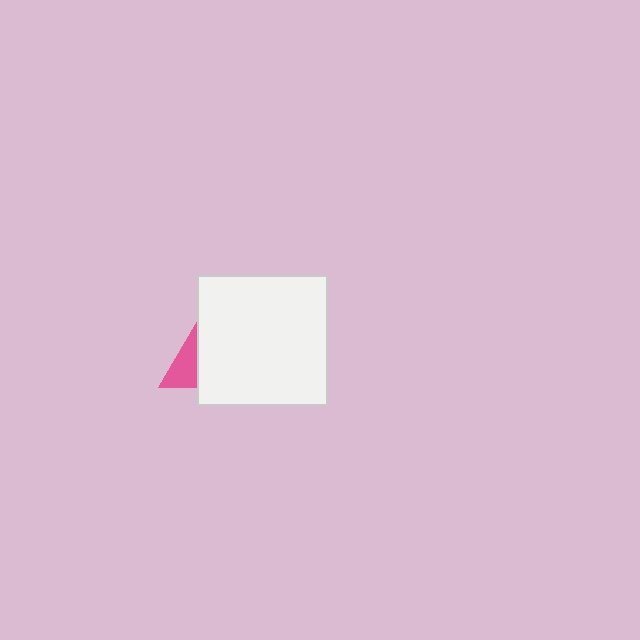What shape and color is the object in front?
The object in front is a white square.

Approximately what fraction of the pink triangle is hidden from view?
Roughly 60% of the pink triangle is hidden behind the white square.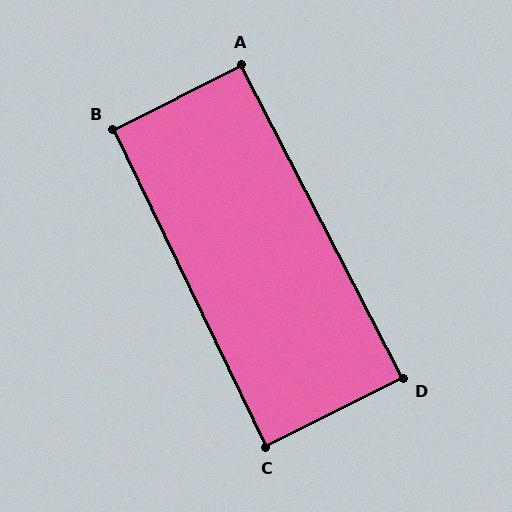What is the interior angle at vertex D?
Approximately 89 degrees (approximately right).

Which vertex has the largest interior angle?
A, at approximately 91 degrees.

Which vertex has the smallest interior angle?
C, at approximately 89 degrees.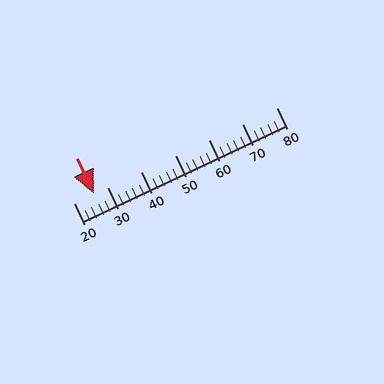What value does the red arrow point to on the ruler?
The red arrow points to approximately 26.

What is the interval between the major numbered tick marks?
The major tick marks are spaced 10 units apart.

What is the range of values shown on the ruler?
The ruler shows values from 20 to 80.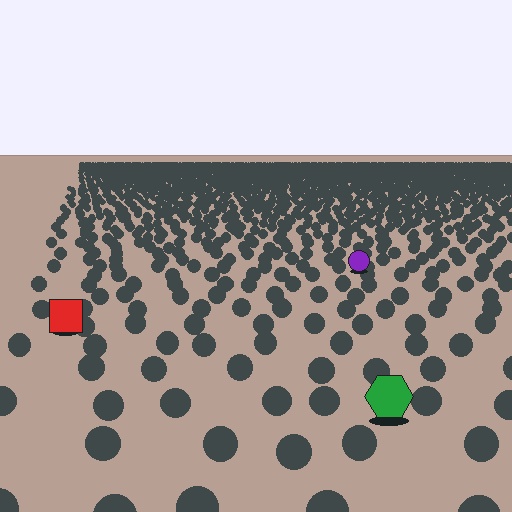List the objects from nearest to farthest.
From nearest to farthest: the green hexagon, the red square, the purple circle.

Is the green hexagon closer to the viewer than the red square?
Yes. The green hexagon is closer — you can tell from the texture gradient: the ground texture is coarser near it.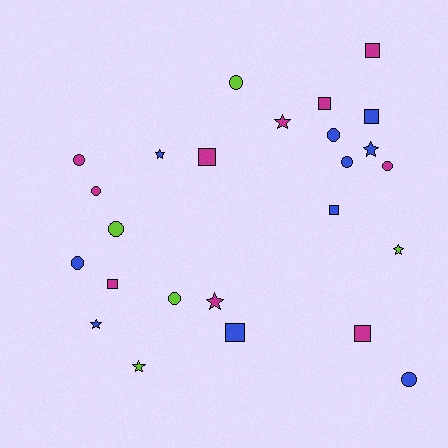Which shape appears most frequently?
Circle, with 10 objects.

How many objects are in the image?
There are 25 objects.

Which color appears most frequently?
Magenta, with 10 objects.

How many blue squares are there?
There are 3 blue squares.